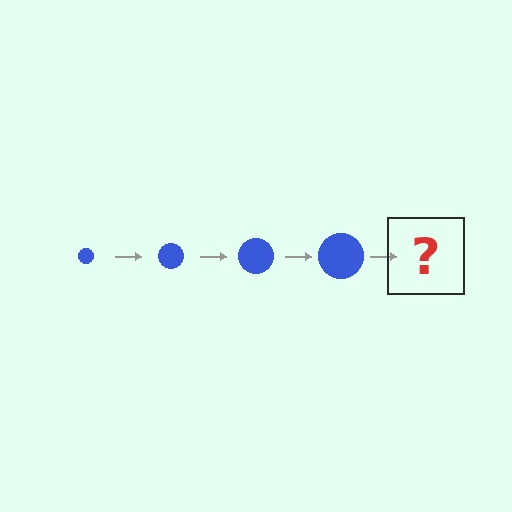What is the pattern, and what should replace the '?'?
The pattern is that the circle gets progressively larger each step. The '?' should be a blue circle, larger than the previous one.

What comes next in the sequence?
The next element should be a blue circle, larger than the previous one.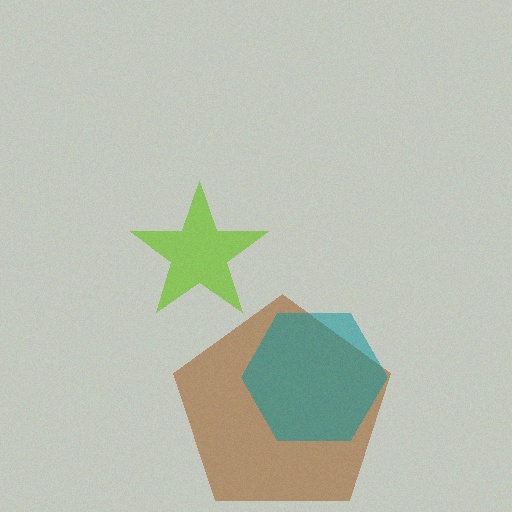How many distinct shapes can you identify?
There are 3 distinct shapes: a brown pentagon, a teal hexagon, a lime star.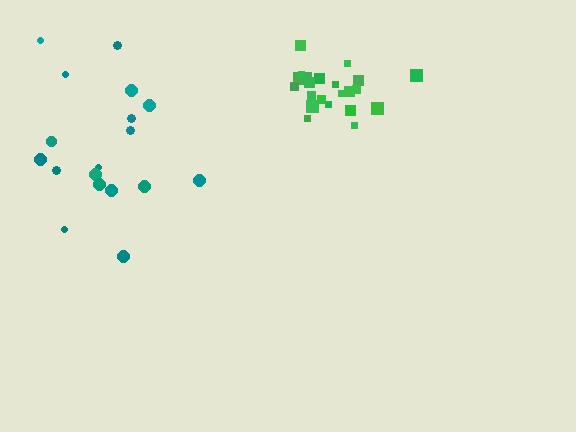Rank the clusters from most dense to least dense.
green, teal.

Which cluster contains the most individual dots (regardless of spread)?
Green (23).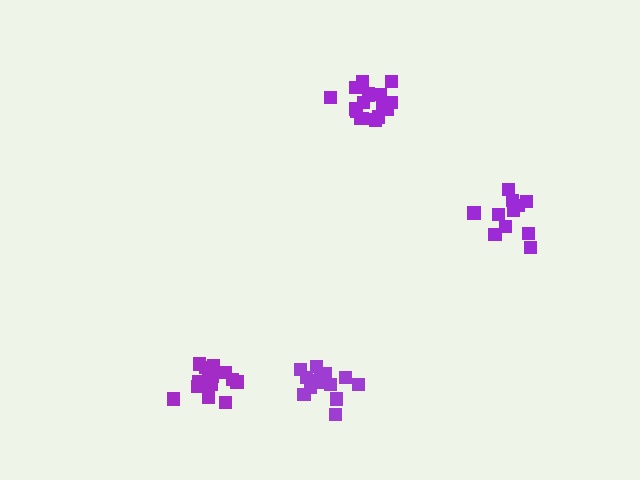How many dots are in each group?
Group 1: 11 dots, Group 2: 15 dots, Group 3: 14 dots, Group 4: 17 dots (57 total).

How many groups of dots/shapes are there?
There are 4 groups.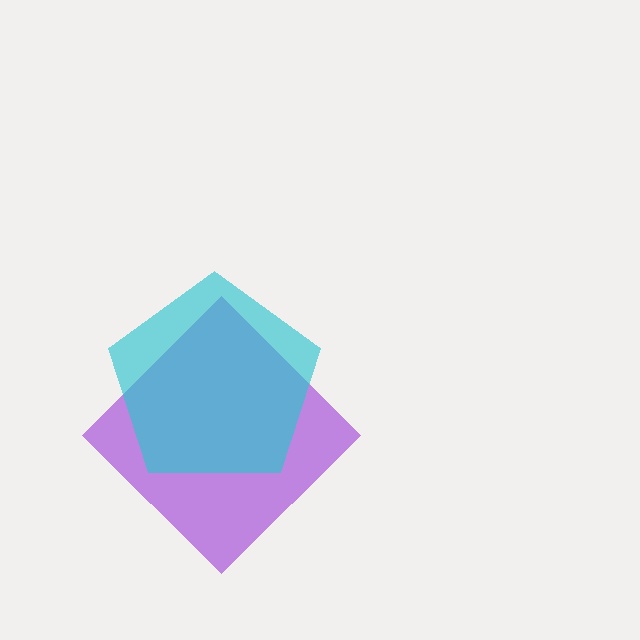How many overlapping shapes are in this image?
There are 2 overlapping shapes in the image.